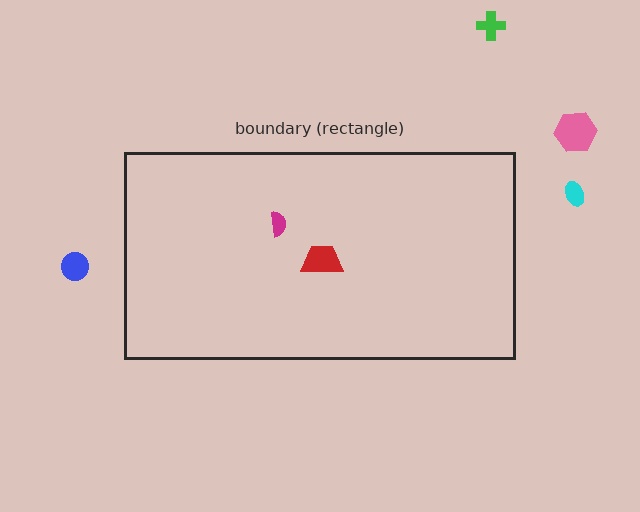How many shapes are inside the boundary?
2 inside, 4 outside.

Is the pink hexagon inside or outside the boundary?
Outside.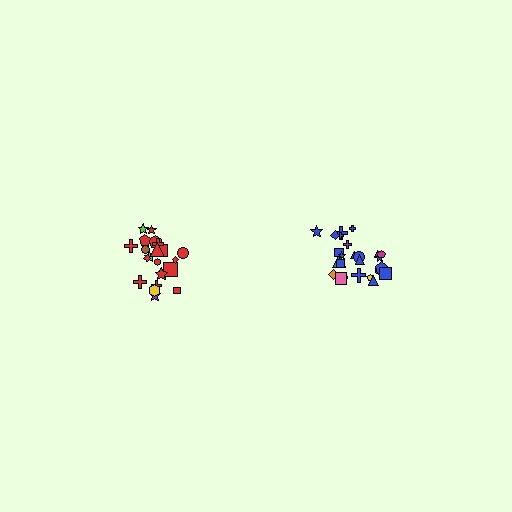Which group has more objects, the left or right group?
The right group.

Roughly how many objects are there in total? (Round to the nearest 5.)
Roughly 45 objects in total.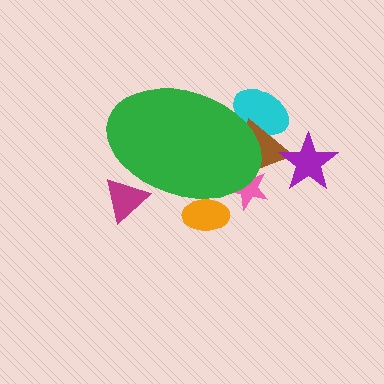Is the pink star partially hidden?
Yes, the pink star is partially hidden behind the green ellipse.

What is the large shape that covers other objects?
A green ellipse.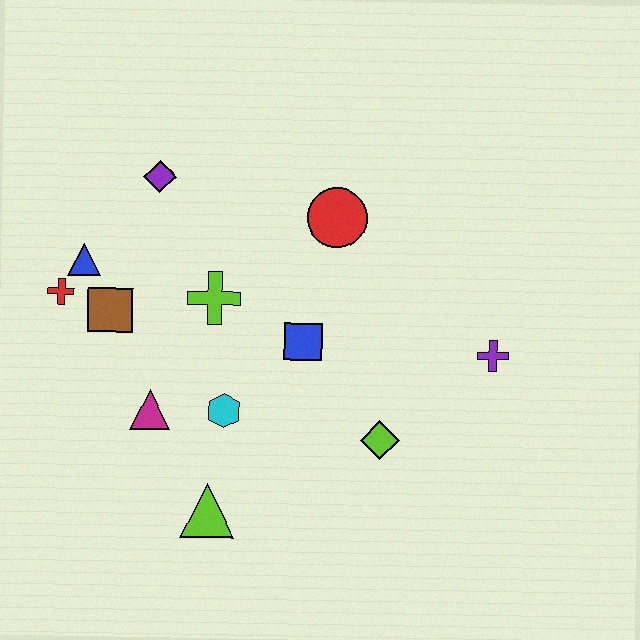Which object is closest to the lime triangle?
The cyan hexagon is closest to the lime triangle.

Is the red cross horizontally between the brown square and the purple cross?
No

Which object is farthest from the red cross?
The purple cross is farthest from the red cross.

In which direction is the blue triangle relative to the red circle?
The blue triangle is to the left of the red circle.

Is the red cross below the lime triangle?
No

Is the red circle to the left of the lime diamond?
Yes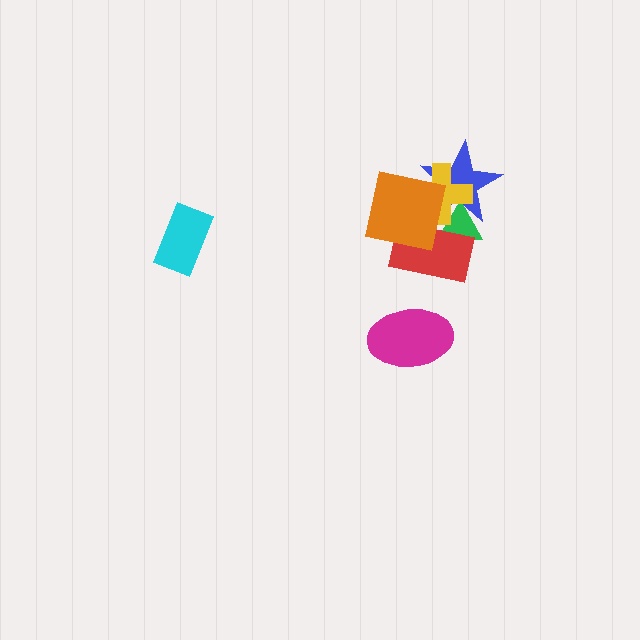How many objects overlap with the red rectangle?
4 objects overlap with the red rectangle.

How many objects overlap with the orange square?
3 objects overlap with the orange square.